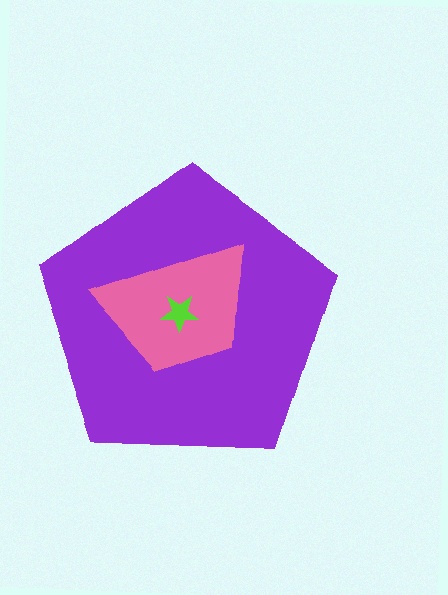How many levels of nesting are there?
3.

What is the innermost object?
The lime star.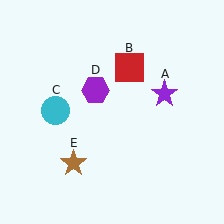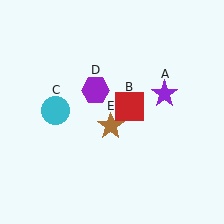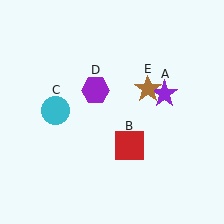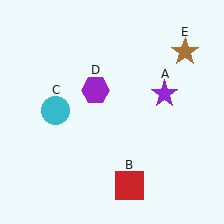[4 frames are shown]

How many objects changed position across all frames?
2 objects changed position: red square (object B), brown star (object E).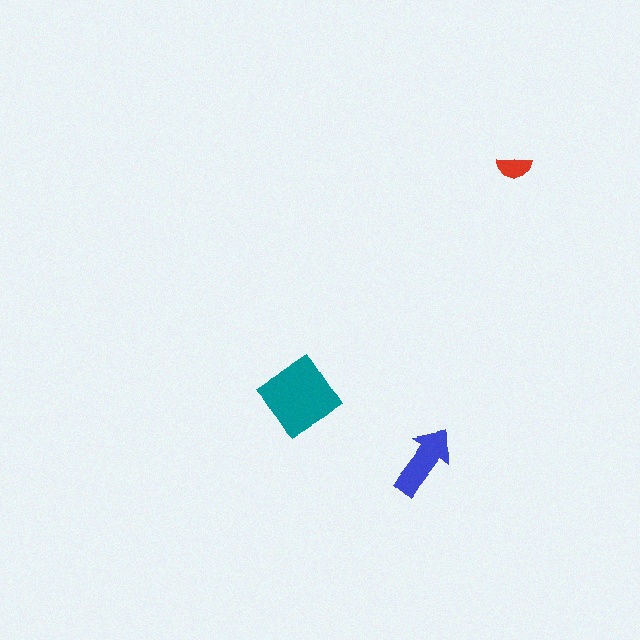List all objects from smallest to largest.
The red semicircle, the blue arrow, the teal diamond.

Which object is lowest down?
The blue arrow is bottommost.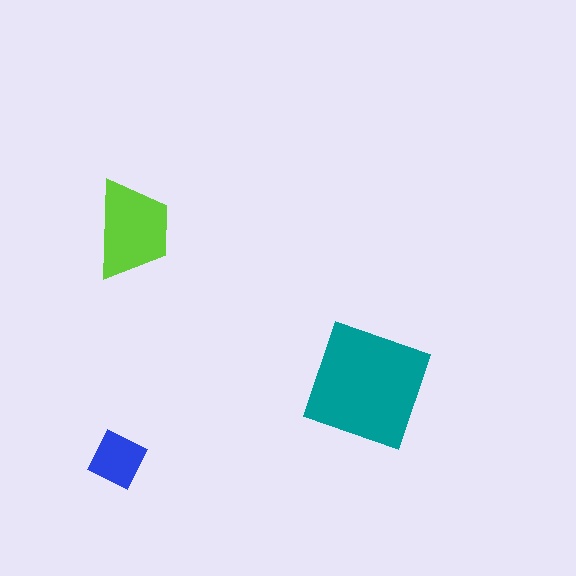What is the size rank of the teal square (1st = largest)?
1st.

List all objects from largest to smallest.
The teal square, the lime trapezoid, the blue diamond.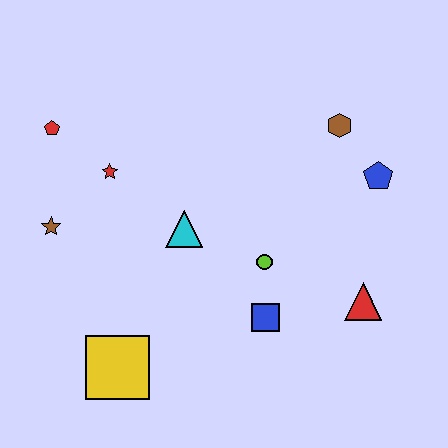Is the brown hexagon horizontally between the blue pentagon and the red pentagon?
Yes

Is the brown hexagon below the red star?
No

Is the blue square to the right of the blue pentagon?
No